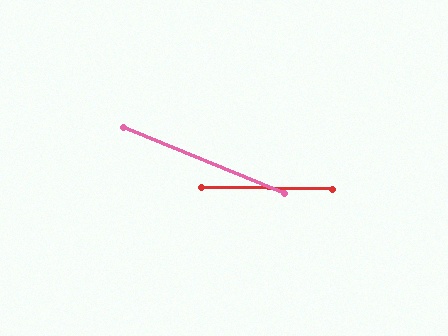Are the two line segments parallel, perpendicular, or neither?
Neither parallel nor perpendicular — they differ by about 21°.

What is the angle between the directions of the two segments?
Approximately 21 degrees.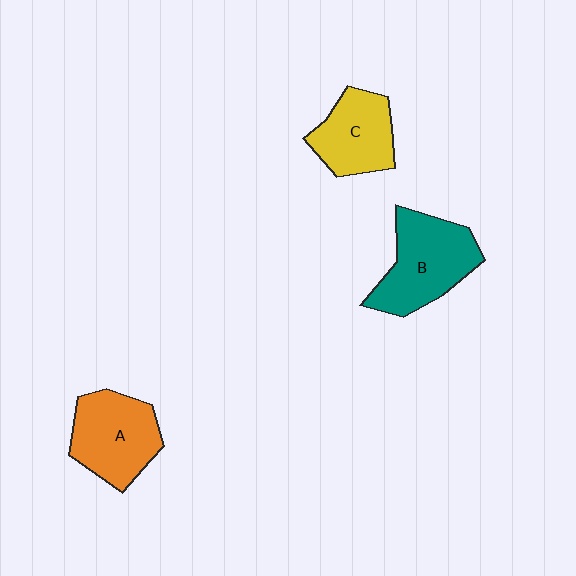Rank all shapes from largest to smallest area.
From largest to smallest: B (teal), A (orange), C (yellow).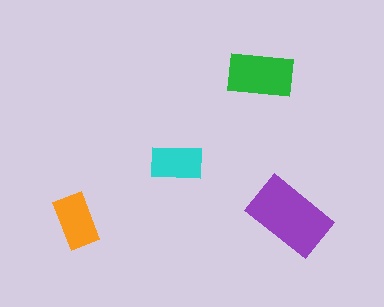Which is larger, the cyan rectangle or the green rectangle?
The green one.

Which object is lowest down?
The orange rectangle is bottommost.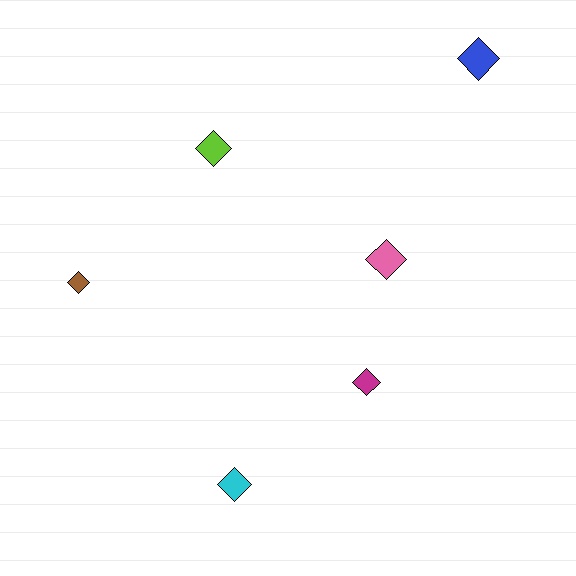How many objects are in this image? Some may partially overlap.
There are 6 objects.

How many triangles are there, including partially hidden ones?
There are no triangles.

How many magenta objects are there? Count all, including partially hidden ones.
There is 1 magenta object.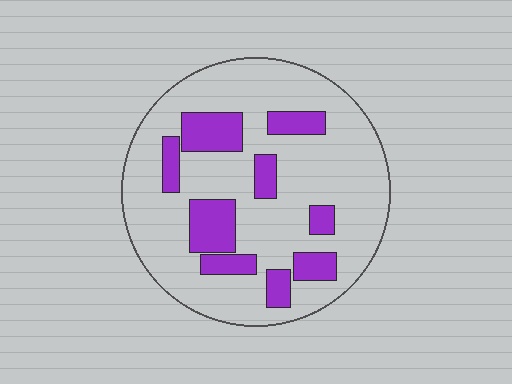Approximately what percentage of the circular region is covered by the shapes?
Approximately 20%.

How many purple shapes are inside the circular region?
9.